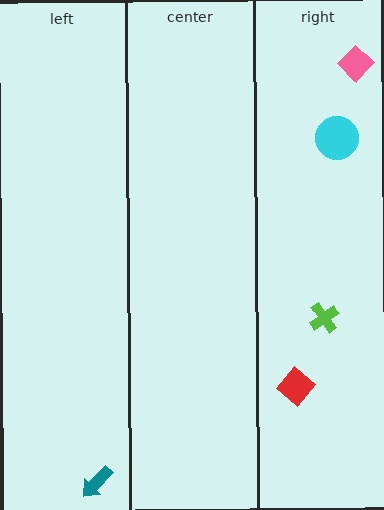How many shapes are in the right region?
4.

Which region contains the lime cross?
The right region.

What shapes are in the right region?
The lime cross, the red diamond, the cyan circle, the pink diamond.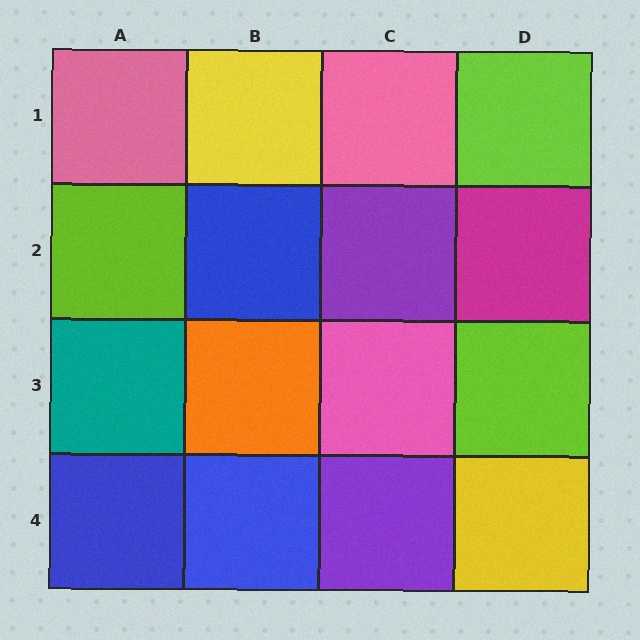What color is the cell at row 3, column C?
Pink.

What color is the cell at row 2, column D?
Magenta.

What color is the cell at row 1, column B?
Yellow.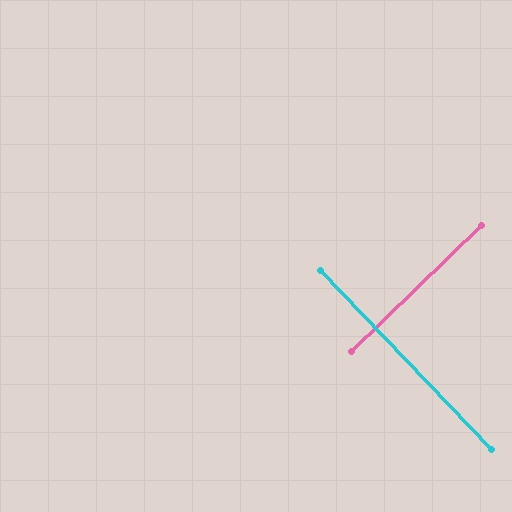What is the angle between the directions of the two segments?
Approximately 89 degrees.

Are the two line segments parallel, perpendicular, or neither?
Perpendicular — they meet at approximately 89°.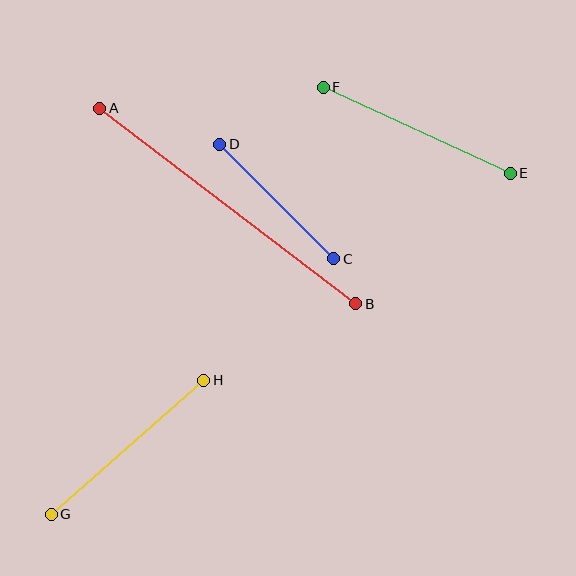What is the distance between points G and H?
The distance is approximately 203 pixels.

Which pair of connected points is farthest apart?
Points A and B are farthest apart.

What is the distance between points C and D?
The distance is approximately 162 pixels.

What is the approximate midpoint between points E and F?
The midpoint is at approximately (417, 130) pixels.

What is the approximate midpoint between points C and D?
The midpoint is at approximately (277, 201) pixels.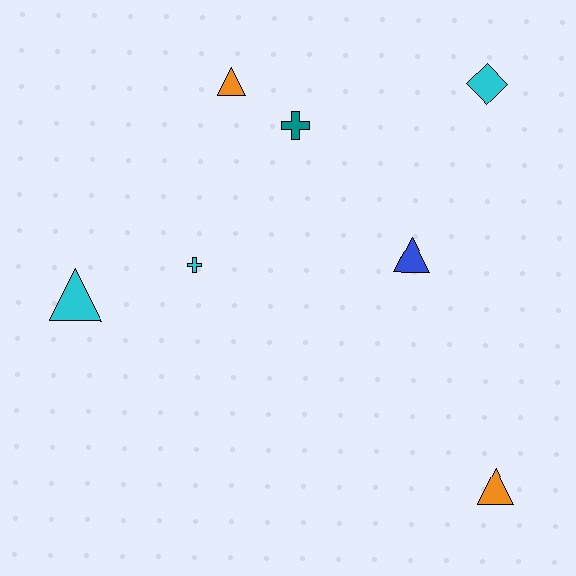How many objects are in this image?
There are 7 objects.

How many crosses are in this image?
There are 2 crosses.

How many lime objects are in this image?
There are no lime objects.